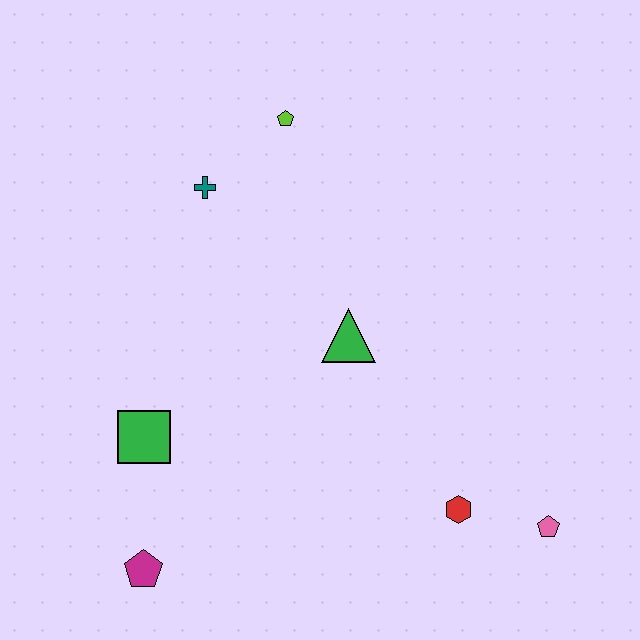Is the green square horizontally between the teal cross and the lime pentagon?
No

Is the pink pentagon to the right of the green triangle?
Yes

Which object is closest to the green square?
The magenta pentagon is closest to the green square.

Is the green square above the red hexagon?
Yes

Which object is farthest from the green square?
The pink pentagon is farthest from the green square.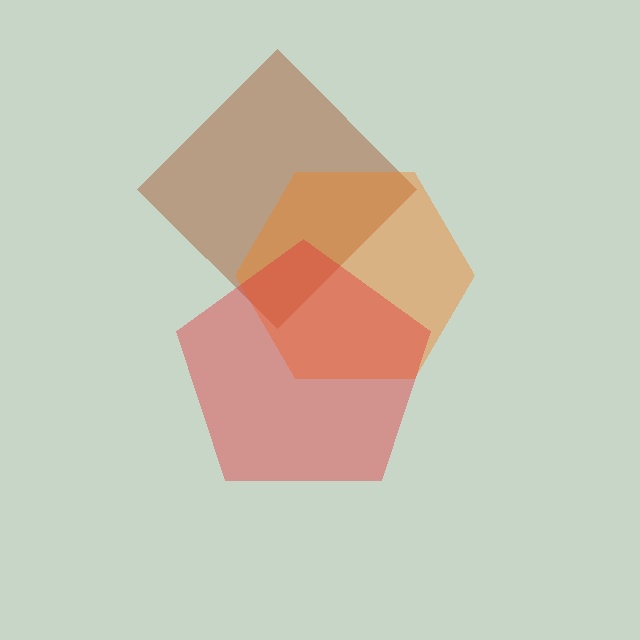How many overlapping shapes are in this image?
There are 3 overlapping shapes in the image.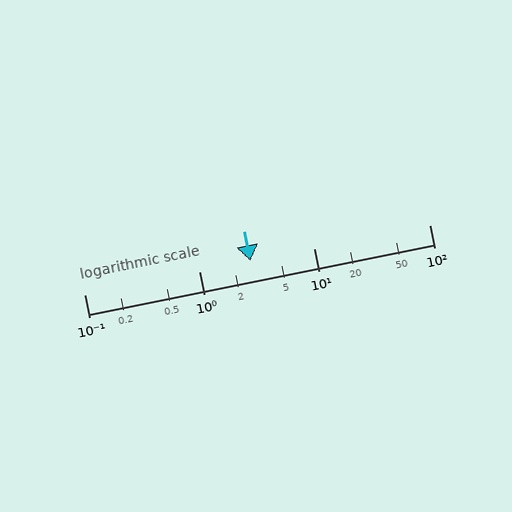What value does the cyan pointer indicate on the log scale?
The pointer indicates approximately 2.8.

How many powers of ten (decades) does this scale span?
The scale spans 3 decades, from 0.1 to 100.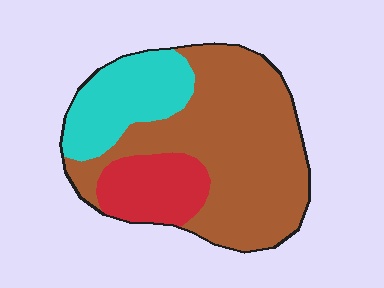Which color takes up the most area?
Brown, at roughly 60%.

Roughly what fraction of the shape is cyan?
Cyan takes up about one quarter (1/4) of the shape.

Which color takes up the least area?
Red, at roughly 15%.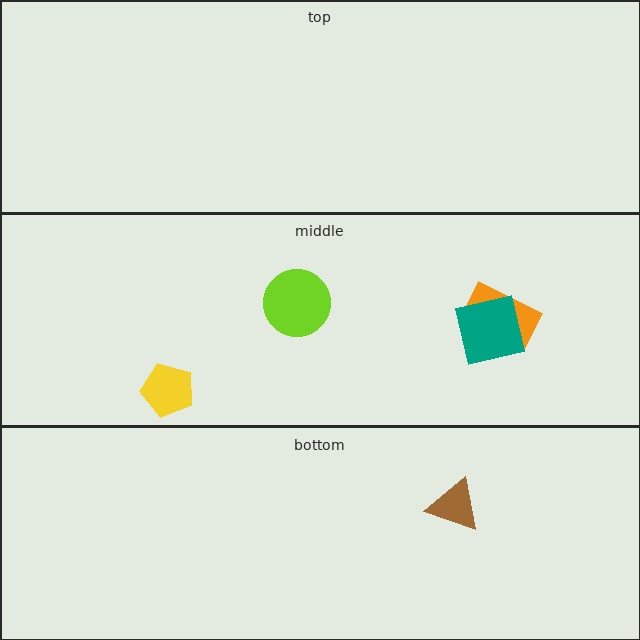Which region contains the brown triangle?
The bottom region.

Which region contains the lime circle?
The middle region.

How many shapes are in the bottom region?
1.